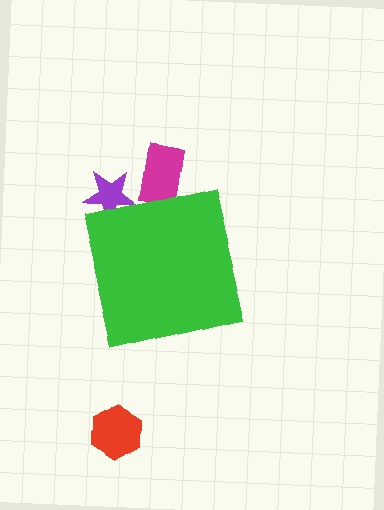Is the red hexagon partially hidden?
No, the red hexagon is fully visible.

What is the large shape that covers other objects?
A green square.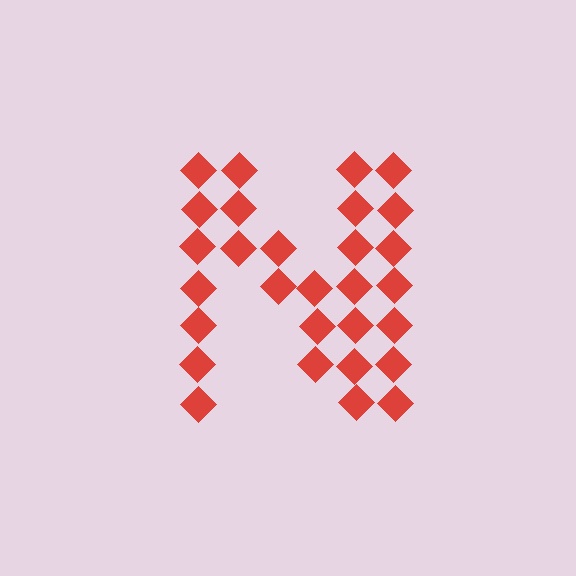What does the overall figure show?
The overall figure shows the letter N.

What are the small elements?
The small elements are diamonds.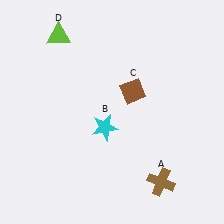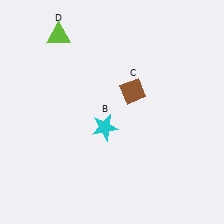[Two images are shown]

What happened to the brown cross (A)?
The brown cross (A) was removed in Image 2. It was in the bottom-right area of Image 1.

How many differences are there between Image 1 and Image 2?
There is 1 difference between the two images.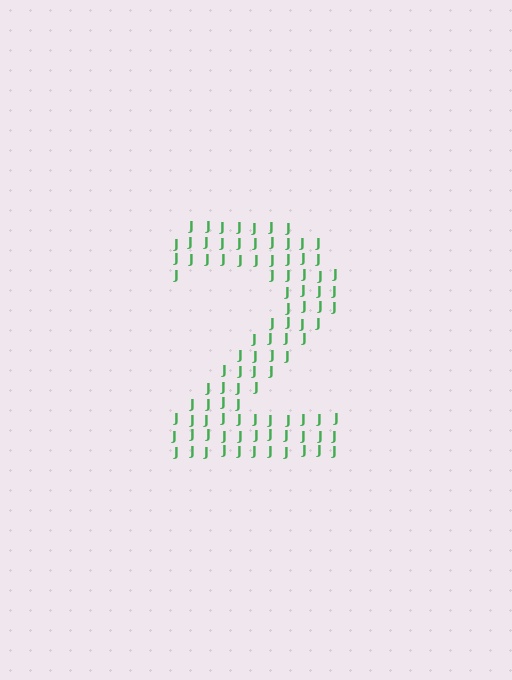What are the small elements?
The small elements are letter J's.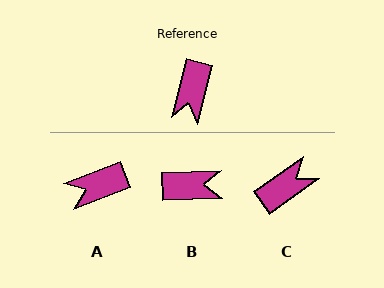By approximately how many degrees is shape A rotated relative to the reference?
Approximately 54 degrees clockwise.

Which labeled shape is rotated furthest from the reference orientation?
C, about 140 degrees away.